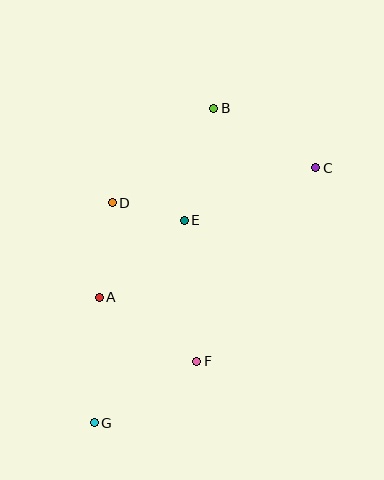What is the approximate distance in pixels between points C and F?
The distance between C and F is approximately 227 pixels.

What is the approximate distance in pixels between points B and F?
The distance between B and F is approximately 254 pixels.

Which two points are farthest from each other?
Points C and G are farthest from each other.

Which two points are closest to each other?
Points D and E are closest to each other.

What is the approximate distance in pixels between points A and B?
The distance between A and B is approximately 221 pixels.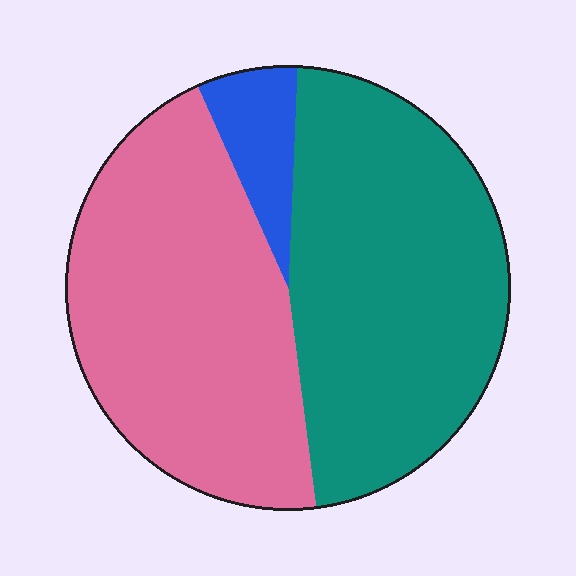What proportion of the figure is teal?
Teal takes up about one half (1/2) of the figure.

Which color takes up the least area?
Blue, at roughly 5%.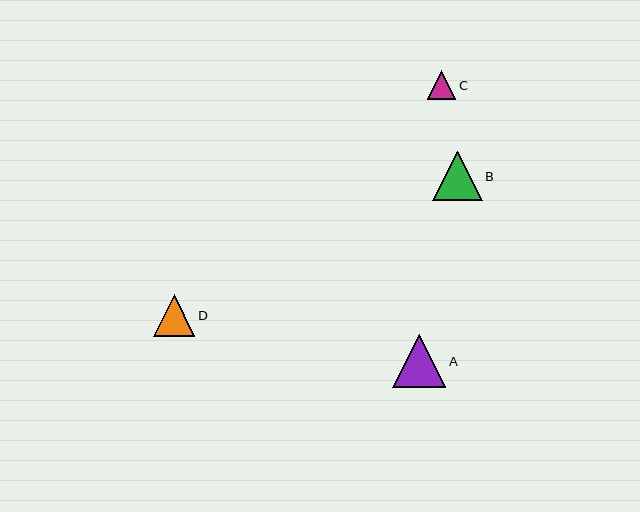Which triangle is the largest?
Triangle A is the largest with a size of approximately 54 pixels.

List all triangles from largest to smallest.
From largest to smallest: A, B, D, C.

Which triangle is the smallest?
Triangle C is the smallest with a size of approximately 29 pixels.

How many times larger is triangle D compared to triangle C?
Triangle D is approximately 1.4 times the size of triangle C.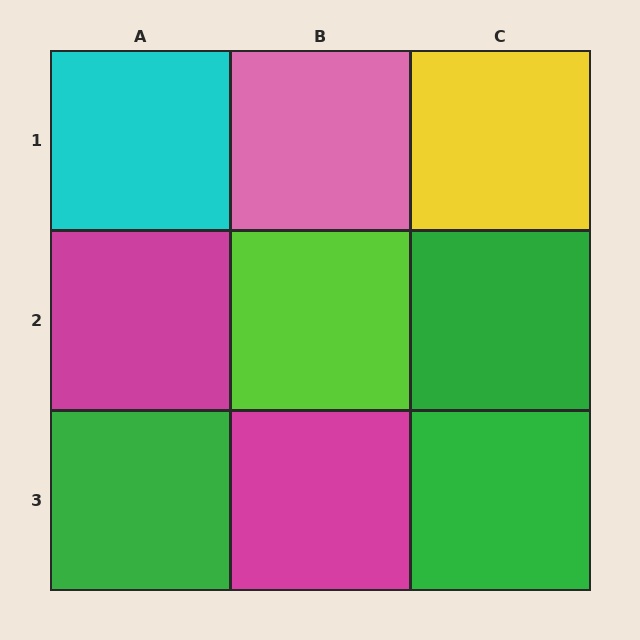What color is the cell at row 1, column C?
Yellow.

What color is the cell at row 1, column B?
Pink.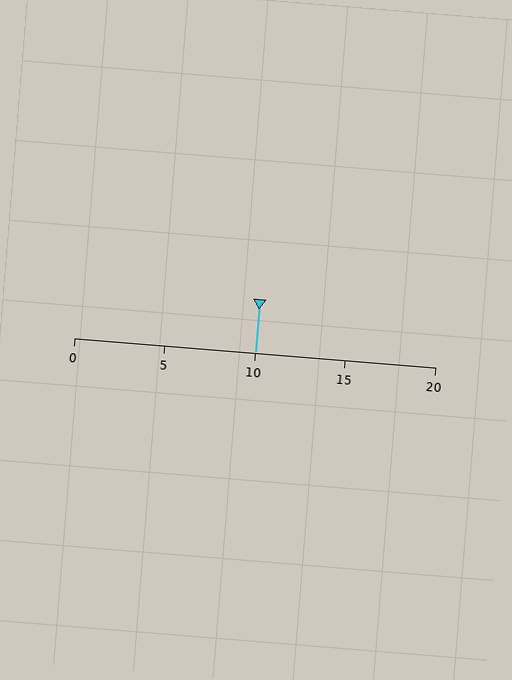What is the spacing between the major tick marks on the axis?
The major ticks are spaced 5 apart.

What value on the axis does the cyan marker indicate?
The marker indicates approximately 10.